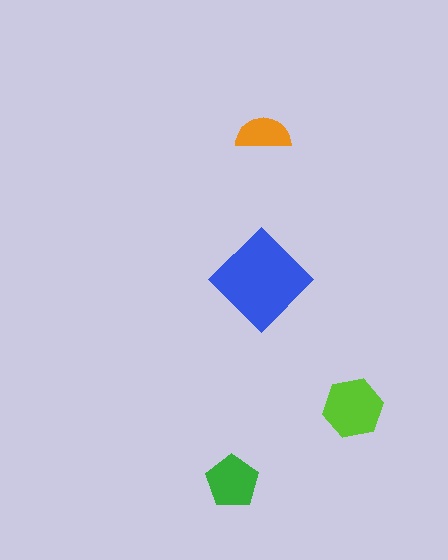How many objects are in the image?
There are 4 objects in the image.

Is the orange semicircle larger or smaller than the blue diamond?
Smaller.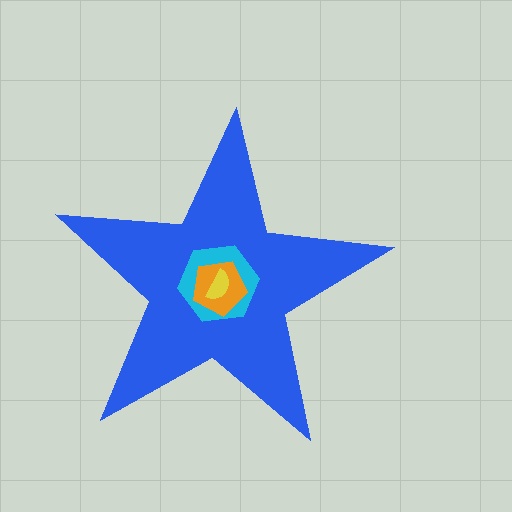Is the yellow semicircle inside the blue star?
Yes.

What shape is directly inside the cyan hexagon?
The orange pentagon.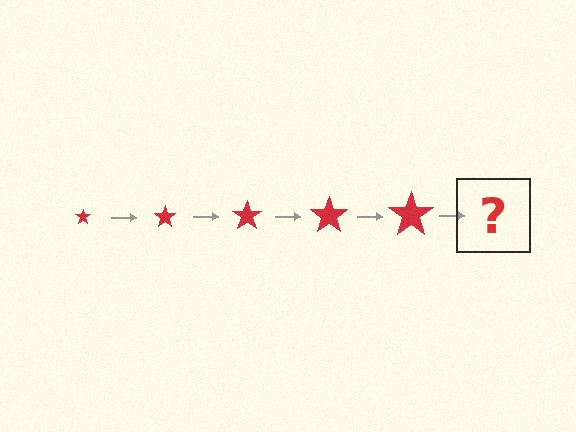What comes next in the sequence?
The next element should be a red star, larger than the previous one.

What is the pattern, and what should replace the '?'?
The pattern is that the star gets progressively larger each step. The '?' should be a red star, larger than the previous one.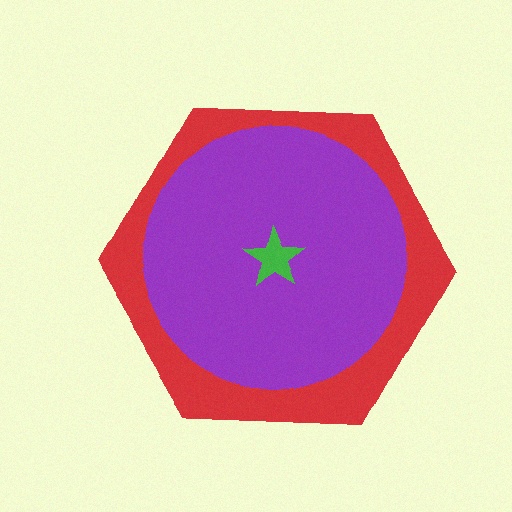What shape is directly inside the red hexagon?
The purple circle.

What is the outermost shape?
The red hexagon.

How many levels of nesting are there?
3.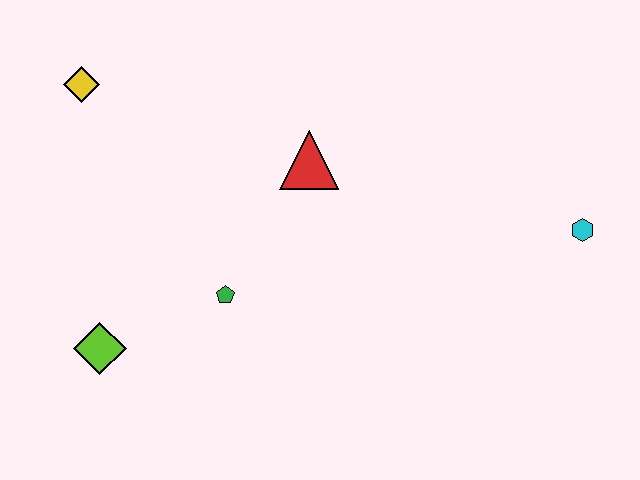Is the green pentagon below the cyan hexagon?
Yes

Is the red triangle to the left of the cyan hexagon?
Yes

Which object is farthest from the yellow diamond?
The cyan hexagon is farthest from the yellow diamond.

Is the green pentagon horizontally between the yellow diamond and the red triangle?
Yes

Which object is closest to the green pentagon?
The lime diamond is closest to the green pentagon.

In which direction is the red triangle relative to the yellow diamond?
The red triangle is to the right of the yellow diamond.